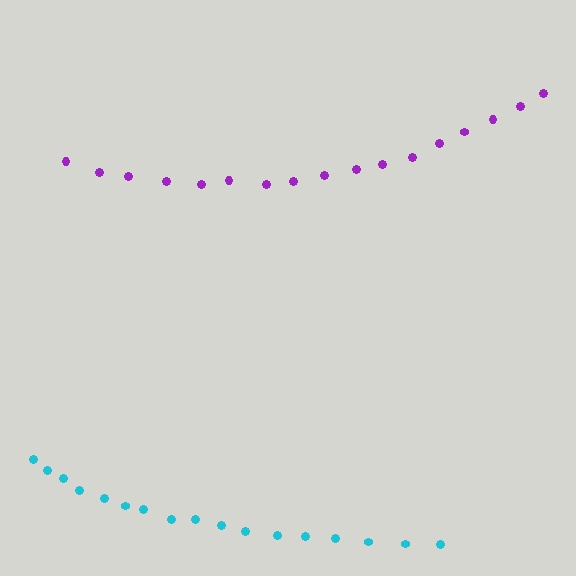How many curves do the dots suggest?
There are 2 distinct paths.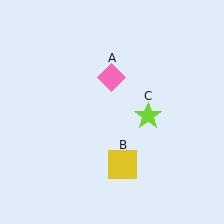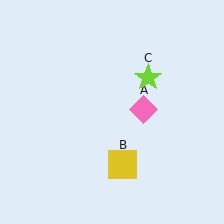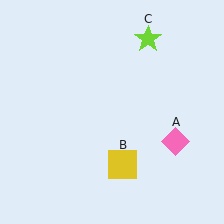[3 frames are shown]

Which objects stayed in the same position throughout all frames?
Yellow square (object B) remained stationary.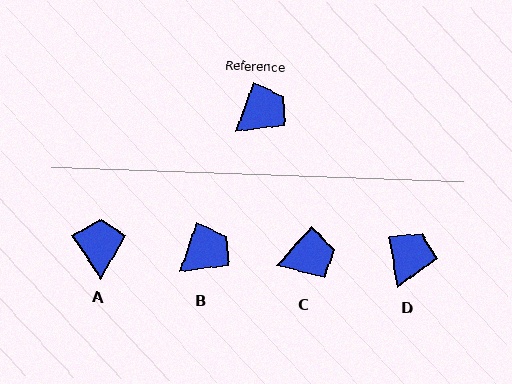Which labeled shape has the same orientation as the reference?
B.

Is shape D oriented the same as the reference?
No, it is off by about 29 degrees.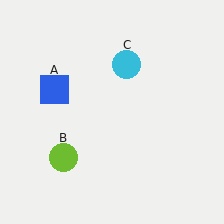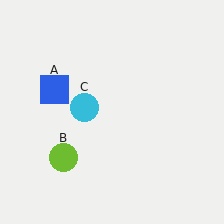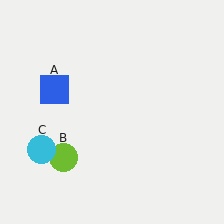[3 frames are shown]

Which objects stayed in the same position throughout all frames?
Blue square (object A) and lime circle (object B) remained stationary.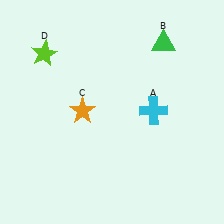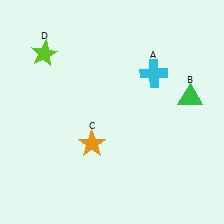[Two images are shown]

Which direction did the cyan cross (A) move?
The cyan cross (A) moved up.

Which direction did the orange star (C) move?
The orange star (C) moved down.